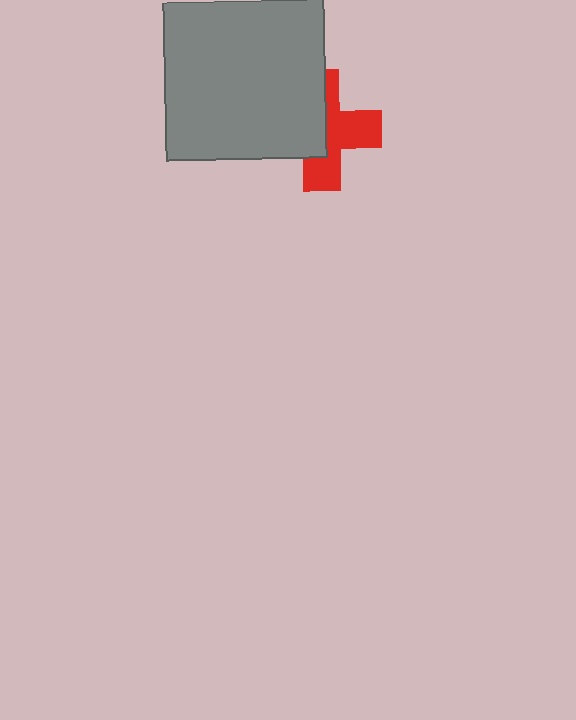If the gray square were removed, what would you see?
You would see the complete red cross.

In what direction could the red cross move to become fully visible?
The red cross could move right. That would shift it out from behind the gray square entirely.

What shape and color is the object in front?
The object in front is a gray square.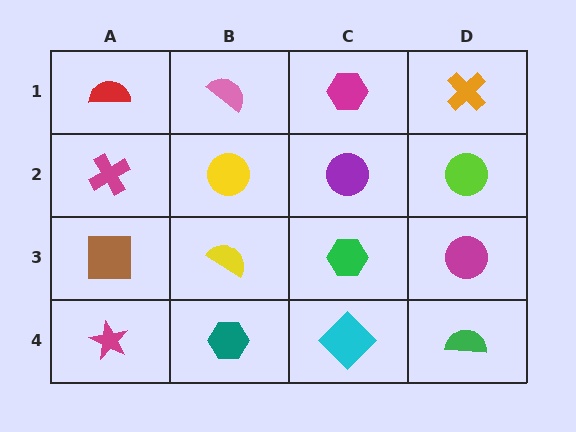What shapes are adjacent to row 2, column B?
A pink semicircle (row 1, column B), a yellow semicircle (row 3, column B), a magenta cross (row 2, column A), a purple circle (row 2, column C).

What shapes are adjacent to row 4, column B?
A yellow semicircle (row 3, column B), a magenta star (row 4, column A), a cyan diamond (row 4, column C).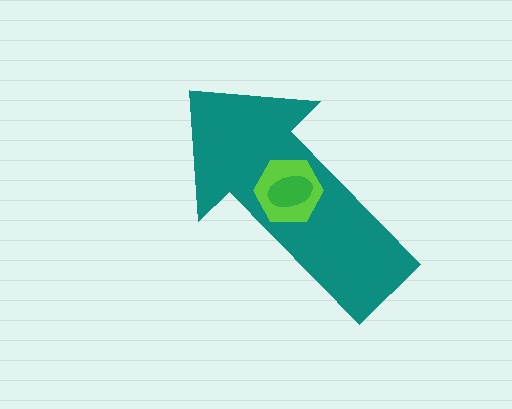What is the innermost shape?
The green ellipse.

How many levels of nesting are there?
3.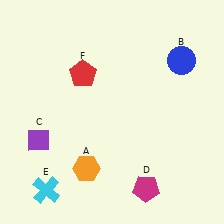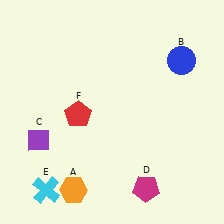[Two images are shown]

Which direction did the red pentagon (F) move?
The red pentagon (F) moved down.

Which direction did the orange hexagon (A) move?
The orange hexagon (A) moved down.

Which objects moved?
The objects that moved are: the orange hexagon (A), the red pentagon (F).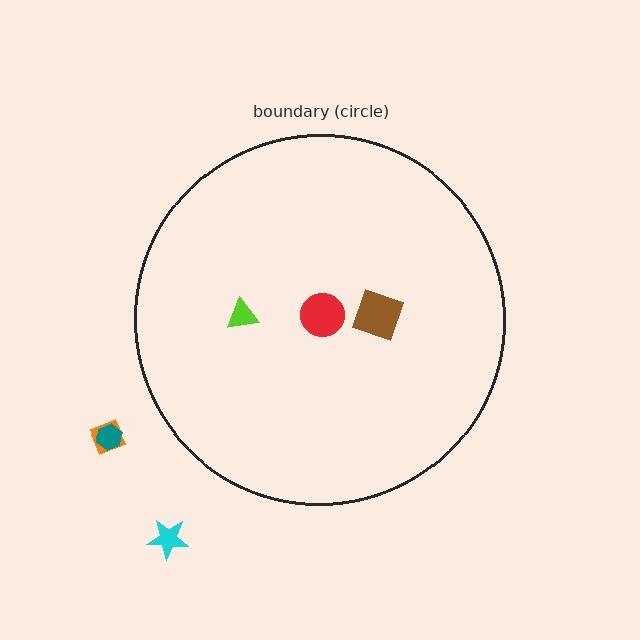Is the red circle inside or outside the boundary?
Inside.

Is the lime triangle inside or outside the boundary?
Inside.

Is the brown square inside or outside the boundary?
Inside.